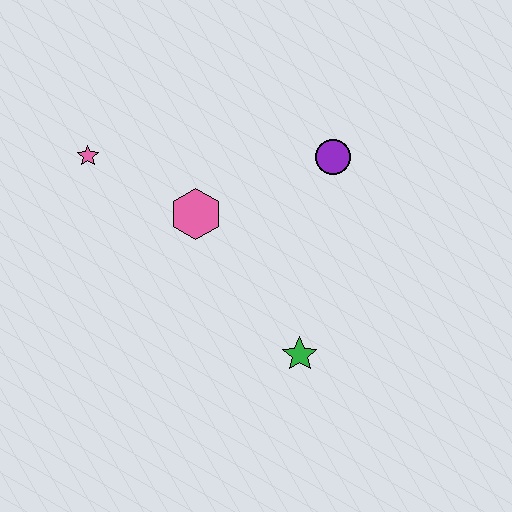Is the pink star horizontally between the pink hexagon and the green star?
No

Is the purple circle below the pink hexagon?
No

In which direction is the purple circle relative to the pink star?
The purple circle is to the right of the pink star.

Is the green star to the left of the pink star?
No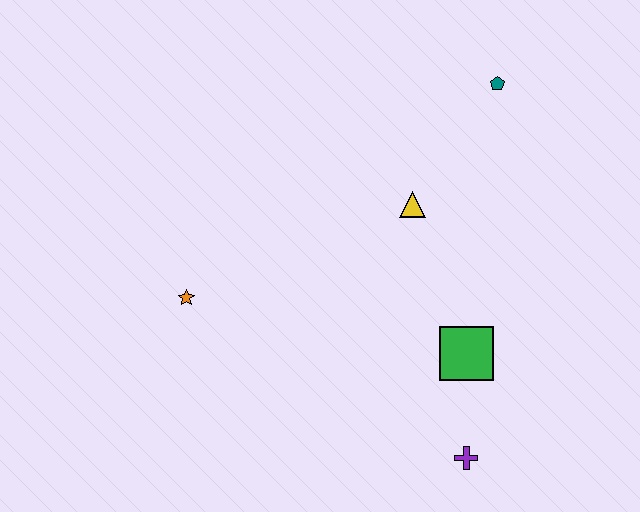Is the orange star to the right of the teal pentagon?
No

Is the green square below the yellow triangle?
Yes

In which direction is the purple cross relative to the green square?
The purple cross is below the green square.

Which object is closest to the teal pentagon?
The yellow triangle is closest to the teal pentagon.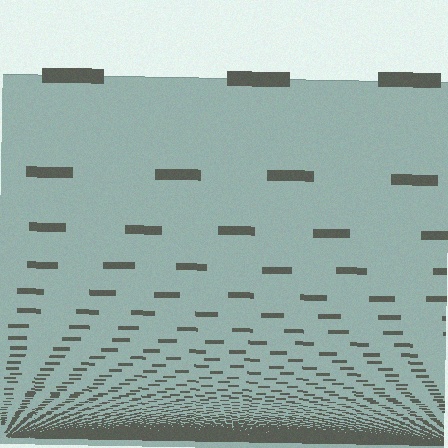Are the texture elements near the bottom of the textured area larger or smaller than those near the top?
Smaller. The gradient is inverted — elements near the bottom are smaller and denser.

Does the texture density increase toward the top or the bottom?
Density increases toward the bottom.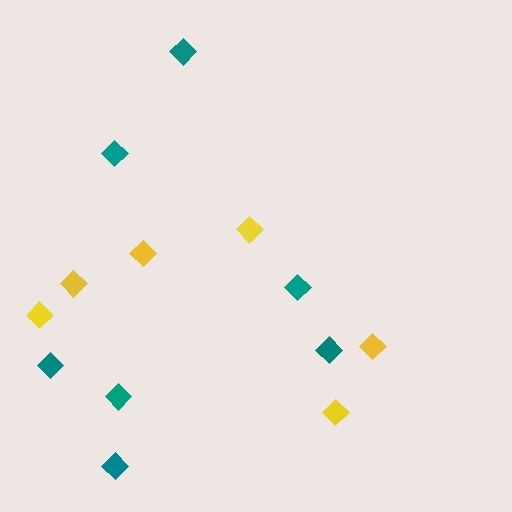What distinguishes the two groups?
There are 2 groups: one group of teal diamonds (7) and one group of yellow diamonds (6).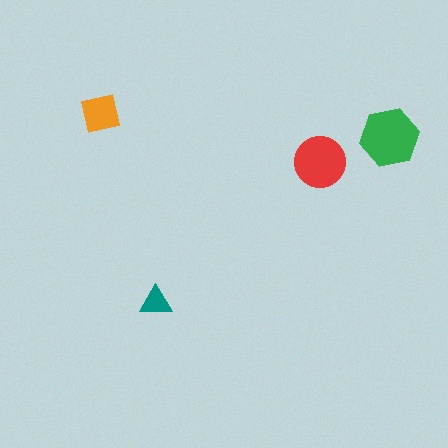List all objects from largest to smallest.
The green hexagon, the red circle, the orange square, the teal triangle.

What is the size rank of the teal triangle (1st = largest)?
4th.